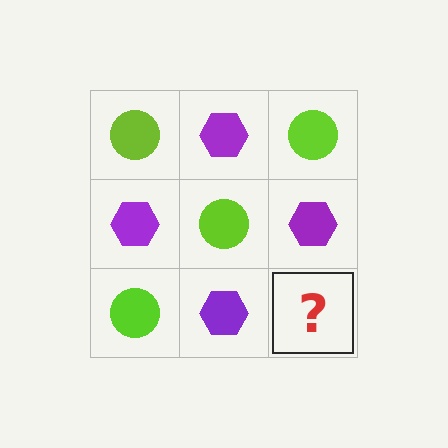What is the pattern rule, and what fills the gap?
The rule is that it alternates lime circle and purple hexagon in a checkerboard pattern. The gap should be filled with a lime circle.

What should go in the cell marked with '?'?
The missing cell should contain a lime circle.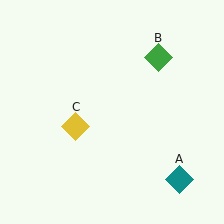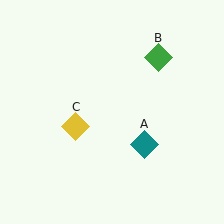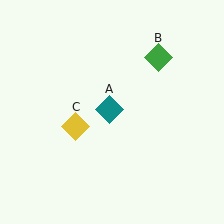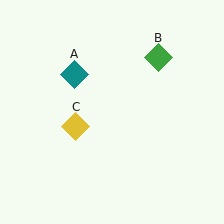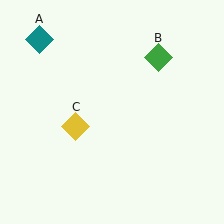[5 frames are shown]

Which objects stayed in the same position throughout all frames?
Green diamond (object B) and yellow diamond (object C) remained stationary.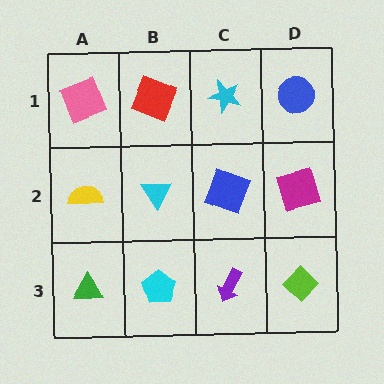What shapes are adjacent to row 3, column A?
A yellow semicircle (row 2, column A), a cyan pentagon (row 3, column B).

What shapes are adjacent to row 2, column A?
A pink square (row 1, column A), a green triangle (row 3, column A), a cyan triangle (row 2, column B).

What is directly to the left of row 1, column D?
A cyan star.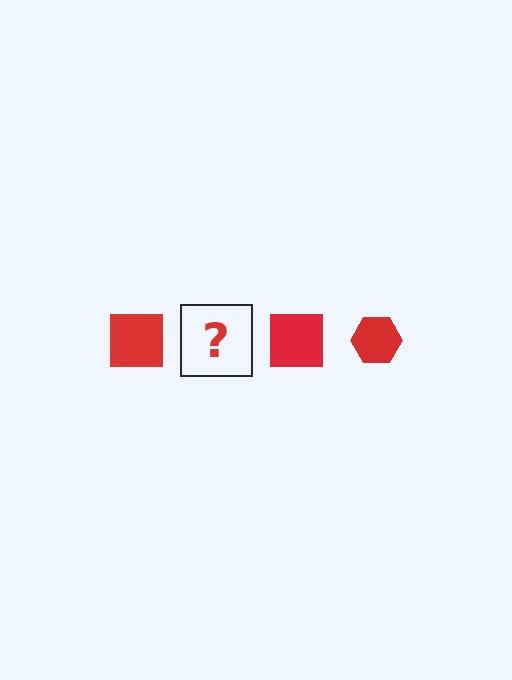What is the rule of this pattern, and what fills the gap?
The rule is that the pattern cycles through square, hexagon shapes in red. The gap should be filled with a red hexagon.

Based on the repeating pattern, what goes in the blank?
The blank should be a red hexagon.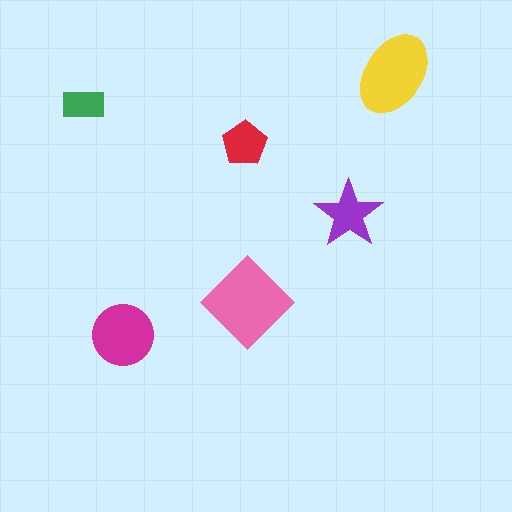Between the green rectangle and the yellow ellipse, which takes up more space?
The yellow ellipse.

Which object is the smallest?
The green rectangle.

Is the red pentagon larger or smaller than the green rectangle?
Larger.